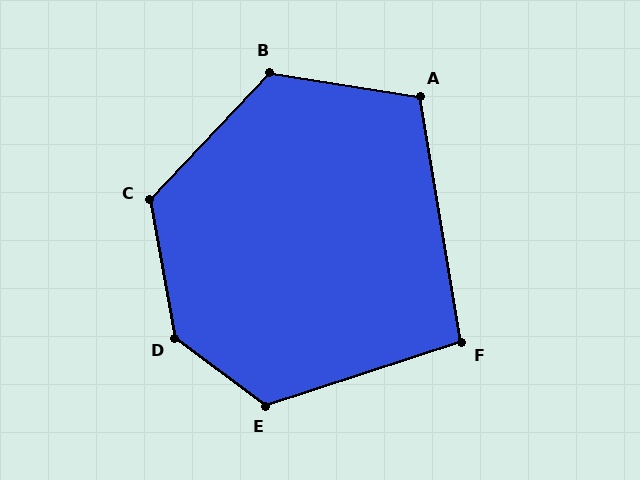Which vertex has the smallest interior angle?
F, at approximately 99 degrees.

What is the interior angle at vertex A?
Approximately 109 degrees (obtuse).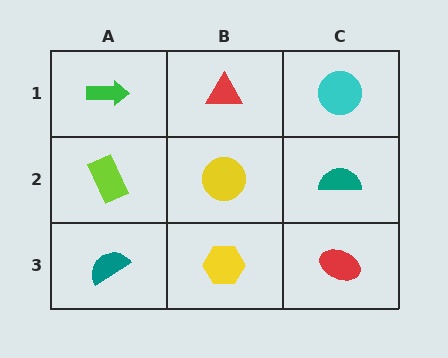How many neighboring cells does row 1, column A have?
2.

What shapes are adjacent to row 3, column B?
A yellow circle (row 2, column B), a teal semicircle (row 3, column A), a red ellipse (row 3, column C).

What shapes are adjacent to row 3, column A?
A lime rectangle (row 2, column A), a yellow hexagon (row 3, column B).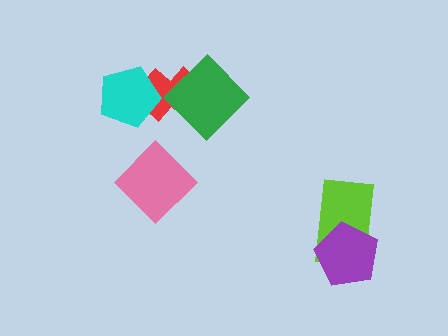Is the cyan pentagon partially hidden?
No, no other shape covers it.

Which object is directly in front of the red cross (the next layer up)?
The green diamond is directly in front of the red cross.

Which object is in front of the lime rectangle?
The purple pentagon is in front of the lime rectangle.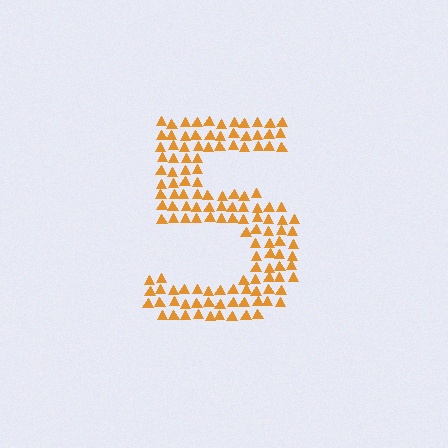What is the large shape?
The large shape is the digit 5.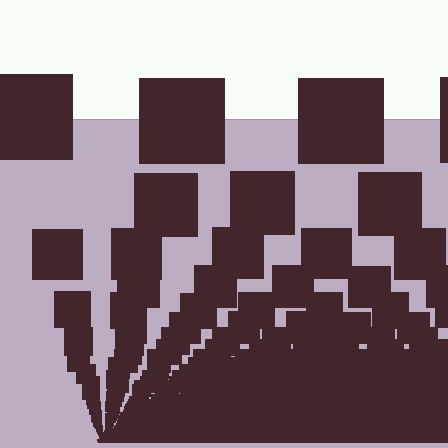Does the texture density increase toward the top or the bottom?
Density increases toward the bottom.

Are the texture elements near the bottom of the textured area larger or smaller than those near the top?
Smaller. The gradient is inverted — elements near the bottom are smaller and denser.